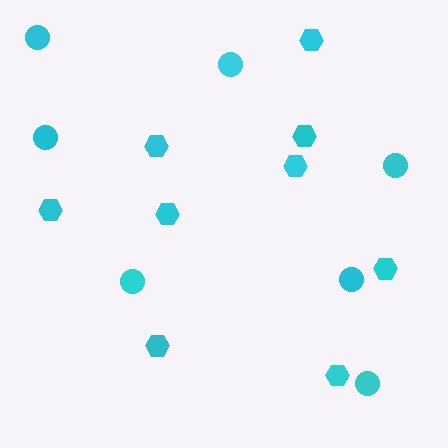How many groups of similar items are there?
There are 2 groups: one group of circles (7) and one group of hexagons (9).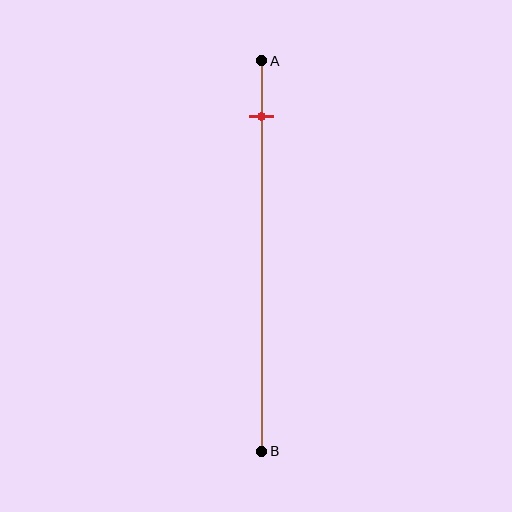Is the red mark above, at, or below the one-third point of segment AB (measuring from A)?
The red mark is above the one-third point of segment AB.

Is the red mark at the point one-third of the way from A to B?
No, the mark is at about 15% from A, not at the 33% one-third point.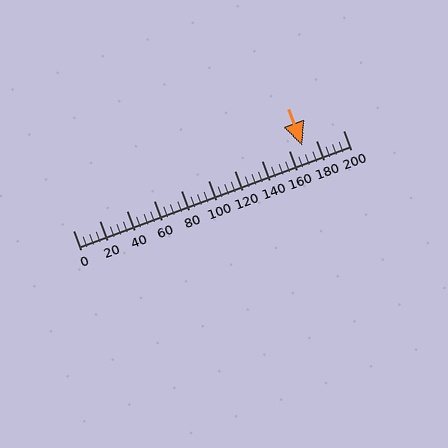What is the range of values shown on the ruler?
The ruler shows values from 0 to 200.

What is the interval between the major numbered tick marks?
The major tick marks are spaced 20 units apart.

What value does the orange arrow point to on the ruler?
The orange arrow points to approximately 170.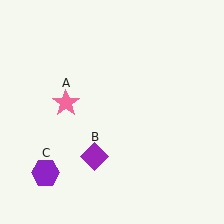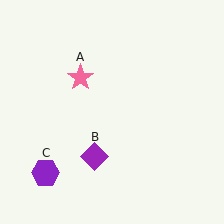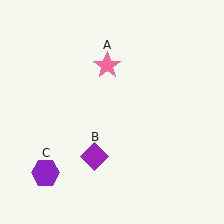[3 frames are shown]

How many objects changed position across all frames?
1 object changed position: pink star (object A).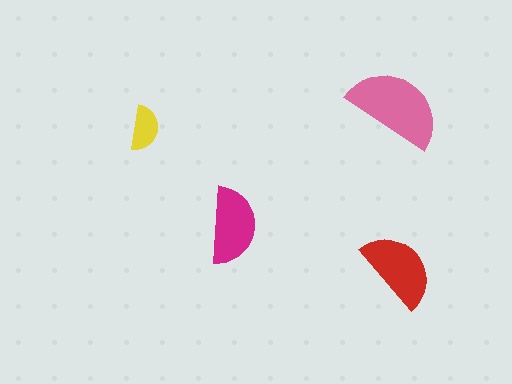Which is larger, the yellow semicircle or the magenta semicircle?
The magenta one.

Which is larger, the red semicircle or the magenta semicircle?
The red one.